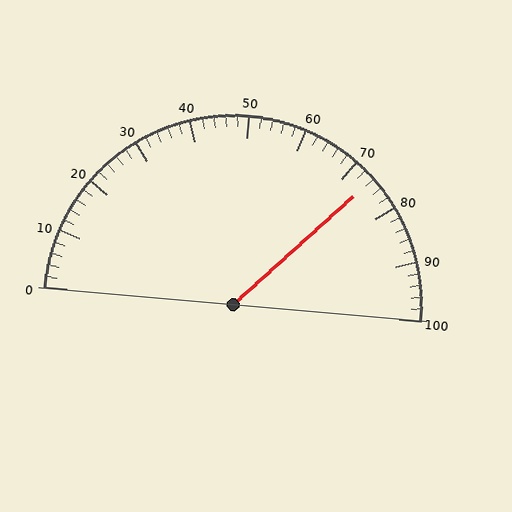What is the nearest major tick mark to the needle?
The nearest major tick mark is 70.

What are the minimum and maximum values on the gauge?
The gauge ranges from 0 to 100.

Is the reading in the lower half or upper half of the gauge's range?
The reading is in the upper half of the range (0 to 100).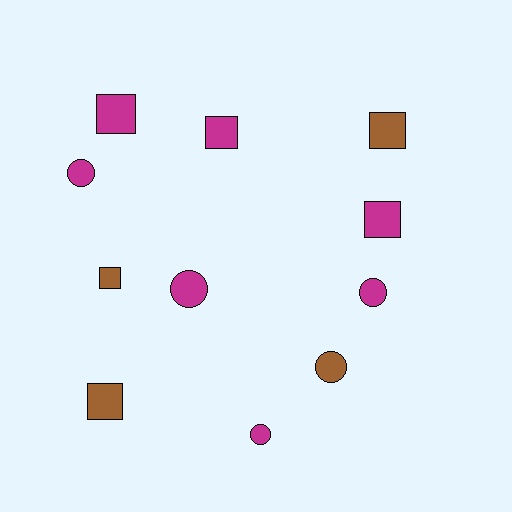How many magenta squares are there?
There are 3 magenta squares.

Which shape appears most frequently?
Square, with 6 objects.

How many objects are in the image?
There are 11 objects.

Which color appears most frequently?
Magenta, with 7 objects.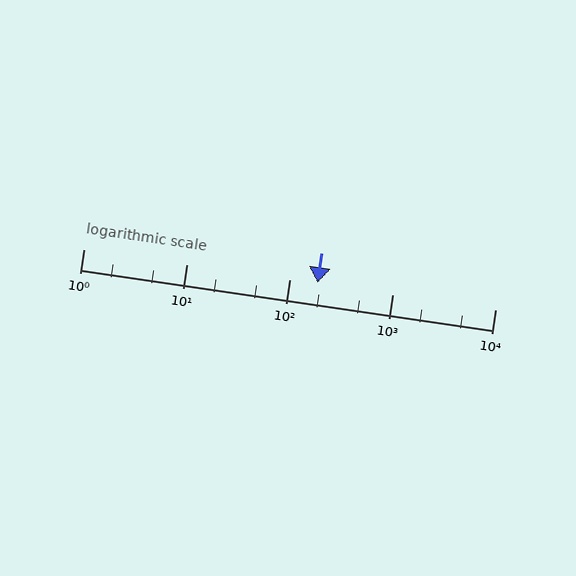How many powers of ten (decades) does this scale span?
The scale spans 4 decades, from 1 to 10000.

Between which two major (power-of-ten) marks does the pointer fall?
The pointer is between 100 and 1000.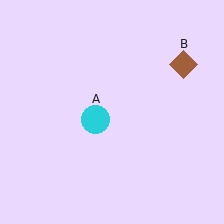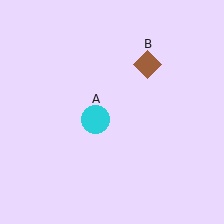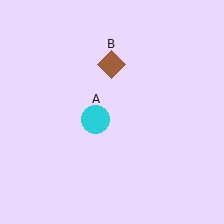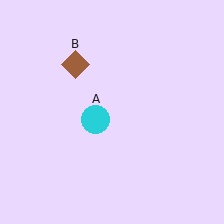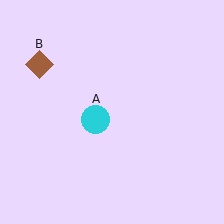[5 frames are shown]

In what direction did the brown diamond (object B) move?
The brown diamond (object B) moved left.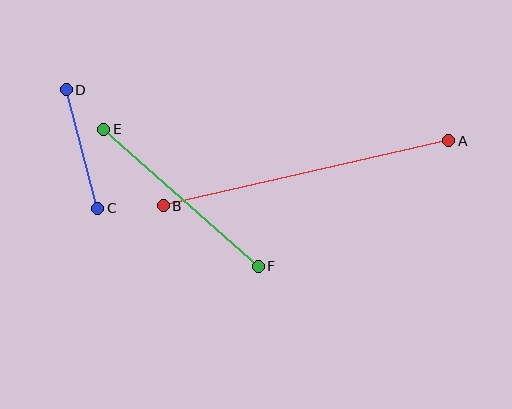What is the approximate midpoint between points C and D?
The midpoint is at approximately (82, 149) pixels.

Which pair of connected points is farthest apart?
Points A and B are farthest apart.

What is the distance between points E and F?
The distance is approximately 206 pixels.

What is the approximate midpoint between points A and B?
The midpoint is at approximately (306, 173) pixels.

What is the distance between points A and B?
The distance is approximately 293 pixels.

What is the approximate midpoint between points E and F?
The midpoint is at approximately (181, 198) pixels.